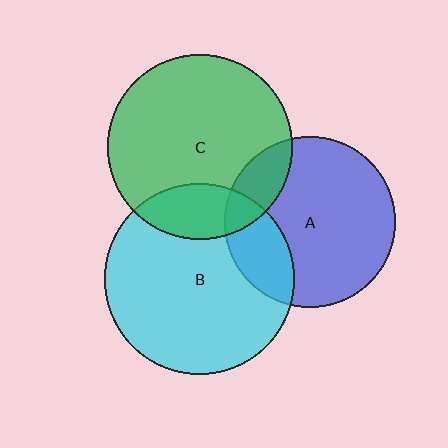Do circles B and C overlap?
Yes.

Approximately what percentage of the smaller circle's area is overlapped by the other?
Approximately 20%.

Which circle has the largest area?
Circle B (cyan).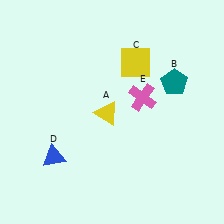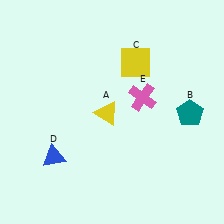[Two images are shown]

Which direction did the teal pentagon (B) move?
The teal pentagon (B) moved down.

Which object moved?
The teal pentagon (B) moved down.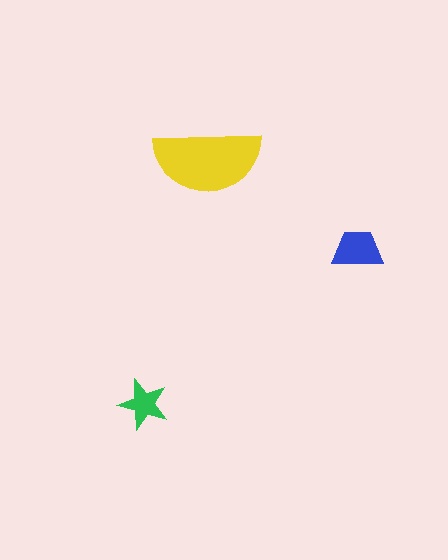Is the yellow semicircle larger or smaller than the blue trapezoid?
Larger.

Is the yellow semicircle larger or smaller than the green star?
Larger.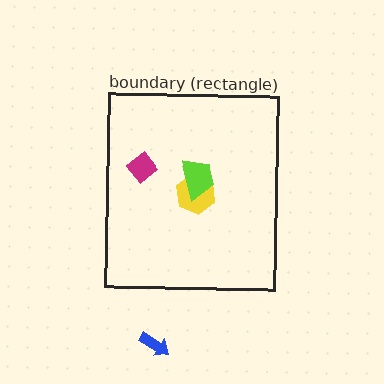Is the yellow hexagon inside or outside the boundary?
Inside.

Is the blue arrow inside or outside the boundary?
Outside.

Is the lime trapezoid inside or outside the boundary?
Inside.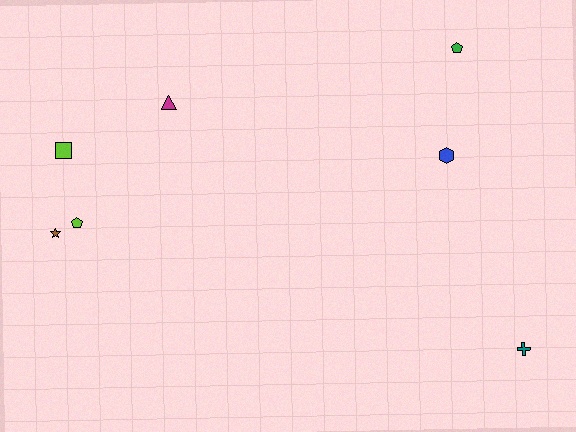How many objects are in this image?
There are 7 objects.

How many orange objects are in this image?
There are no orange objects.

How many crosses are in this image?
There is 1 cross.